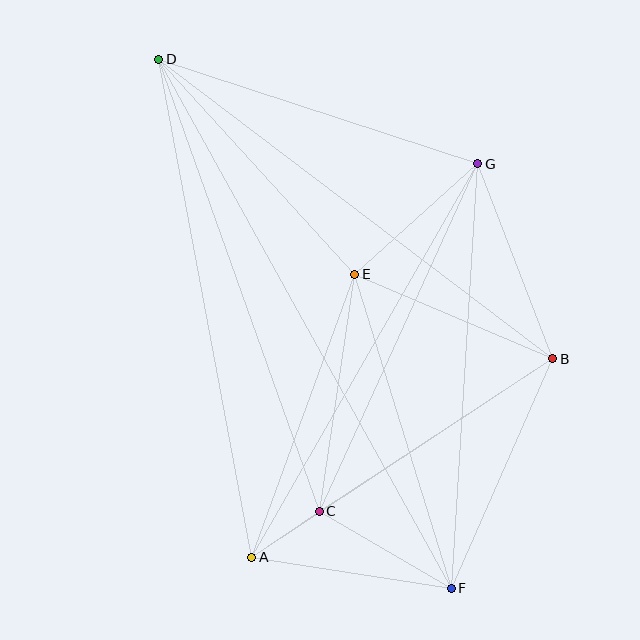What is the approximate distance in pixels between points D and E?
The distance between D and E is approximately 291 pixels.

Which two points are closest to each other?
Points A and C are closest to each other.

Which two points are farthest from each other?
Points D and F are farthest from each other.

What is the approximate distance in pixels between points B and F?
The distance between B and F is approximately 251 pixels.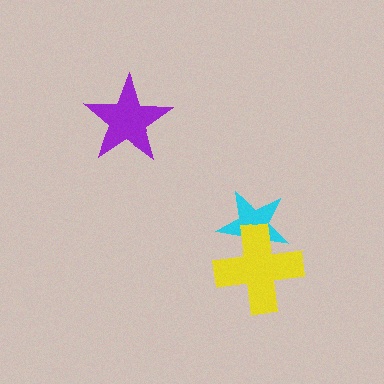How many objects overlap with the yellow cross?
1 object overlaps with the yellow cross.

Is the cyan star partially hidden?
Yes, it is partially covered by another shape.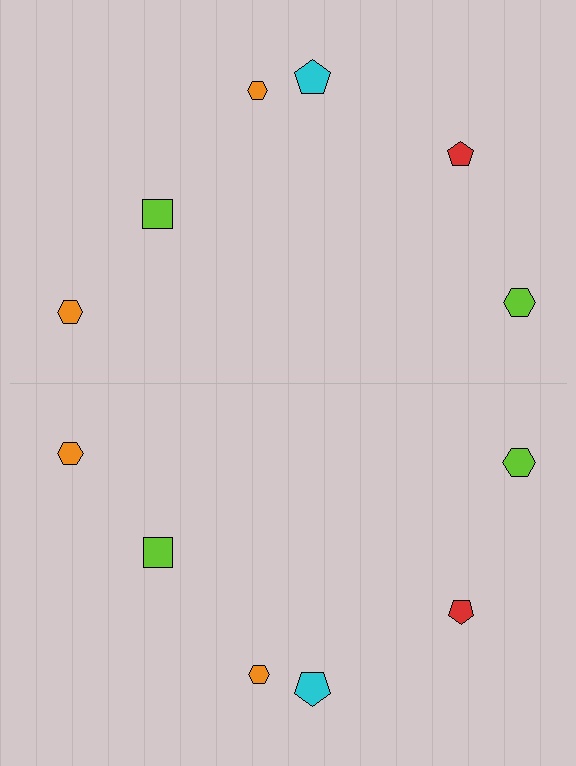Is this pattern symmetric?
Yes, this pattern has bilateral (reflection) symmetry.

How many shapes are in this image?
There are 12 shapes in this image.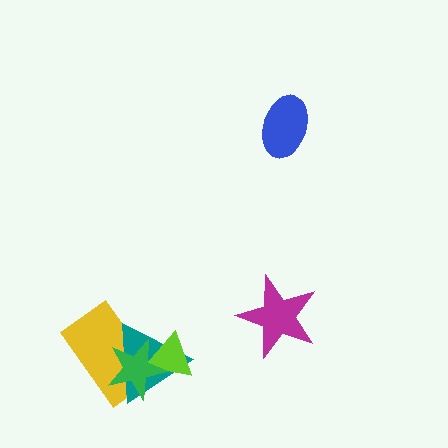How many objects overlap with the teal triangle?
3 objects overlap with the teal triangle.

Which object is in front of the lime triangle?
The green star is in front of the lime triangle.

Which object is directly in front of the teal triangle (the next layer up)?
The lime triangle is directly in front of the teal triangle.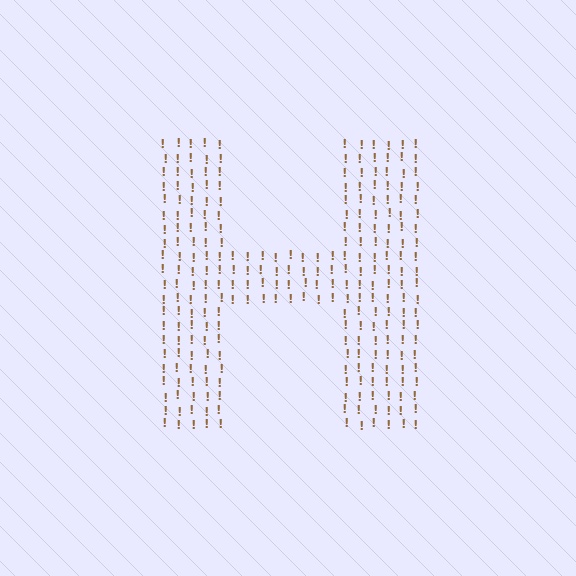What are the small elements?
The small elements are exclamation marks.